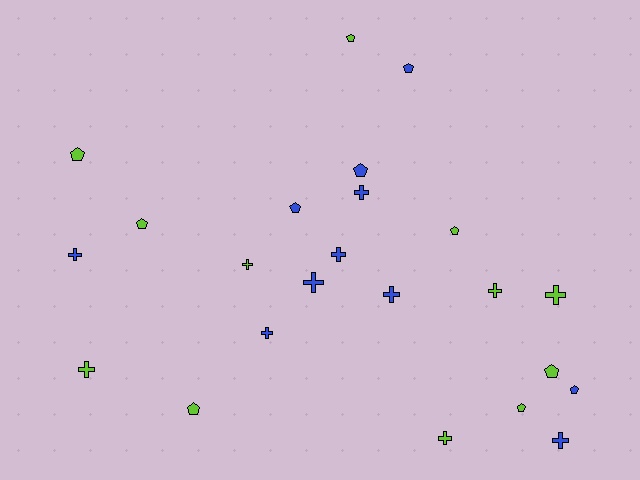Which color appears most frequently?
Lime, with 12 objects.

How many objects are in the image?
There are 23 objects.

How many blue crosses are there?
There are 7 blue crosses.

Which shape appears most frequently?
Cross, with 12 objects.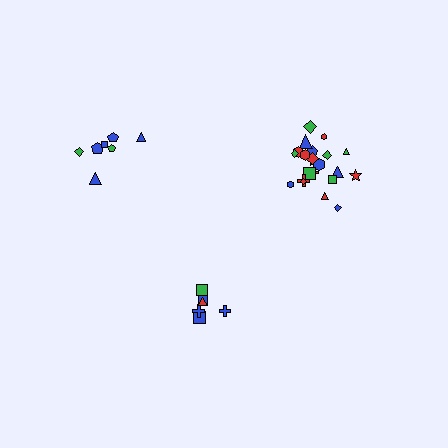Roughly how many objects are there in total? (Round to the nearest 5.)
Roughly 35 objects in total.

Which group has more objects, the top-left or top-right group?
The top-right group.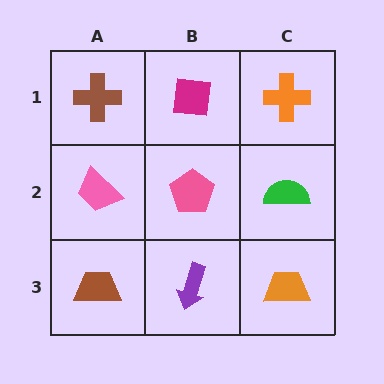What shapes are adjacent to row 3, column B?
A pink pentagon (row 2, column B), a brown trapezoid (row 3, column A), an orange trapezoid (row 3, column C).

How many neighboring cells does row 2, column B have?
4.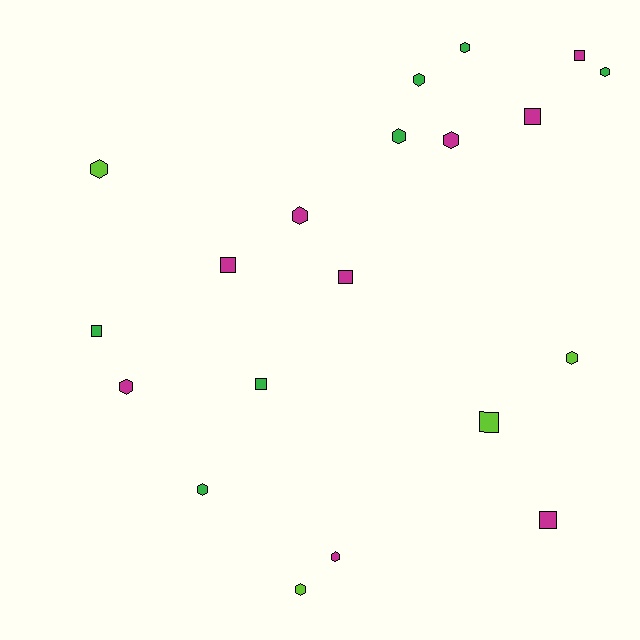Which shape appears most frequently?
Hexagon, with 12 objects.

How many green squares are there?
There are 2 green squares.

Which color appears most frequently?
Magenta, with 9 objects.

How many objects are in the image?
There are 20 objects.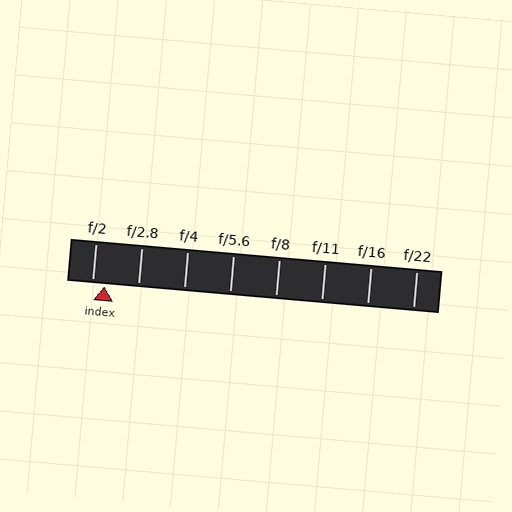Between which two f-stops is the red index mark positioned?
The index mark is between f/2 and f/2.8.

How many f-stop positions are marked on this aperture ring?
There are 8 f-stop positions marked.